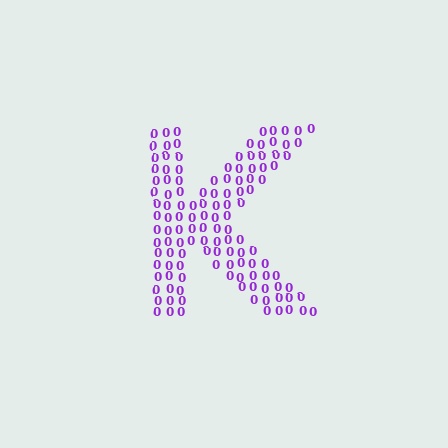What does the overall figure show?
The overall figure shows the letter K.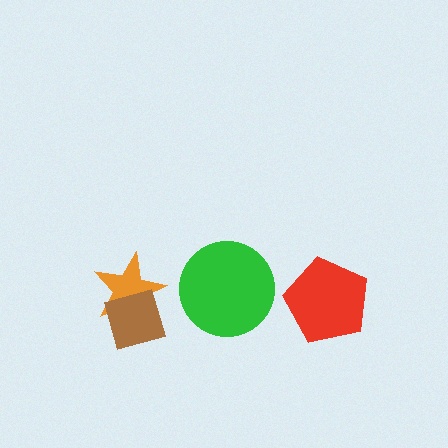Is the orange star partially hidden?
Yes, it is partially covered by another shape.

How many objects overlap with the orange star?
1 object overlaps with the orange star.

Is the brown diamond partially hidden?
No, no other shape covers it.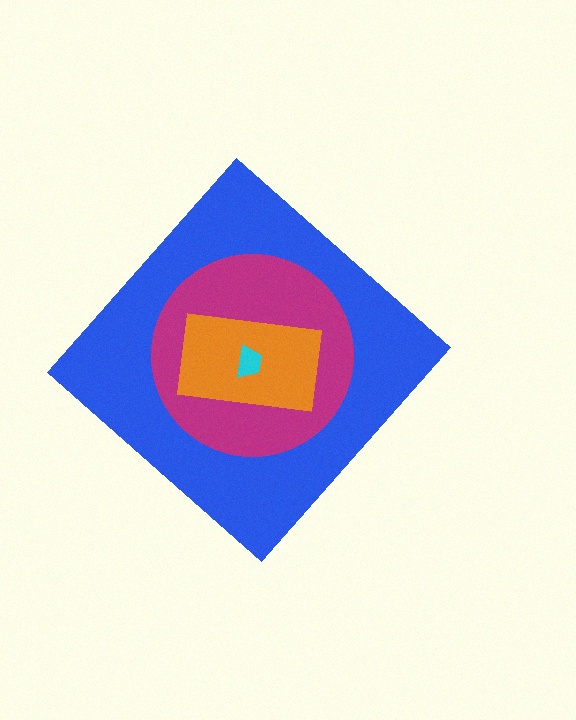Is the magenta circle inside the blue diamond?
Yes.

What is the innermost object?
The cyan trapezoid.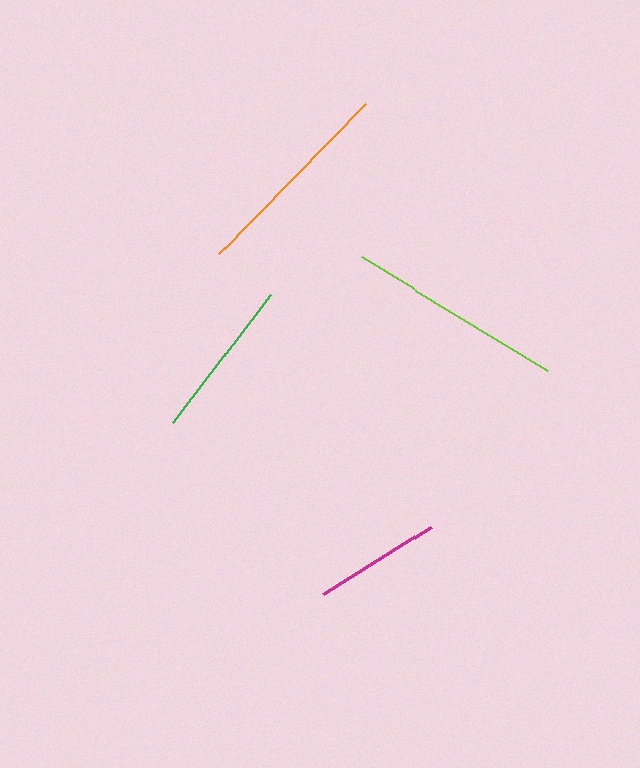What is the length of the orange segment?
The orange segment is approximately 211 pixels long.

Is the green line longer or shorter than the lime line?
The lime line is longer than the green line.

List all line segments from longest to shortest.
From longest to shortest: lime, orange, green, magenta.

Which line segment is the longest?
The lime line is the longest at approximately 218 pixels.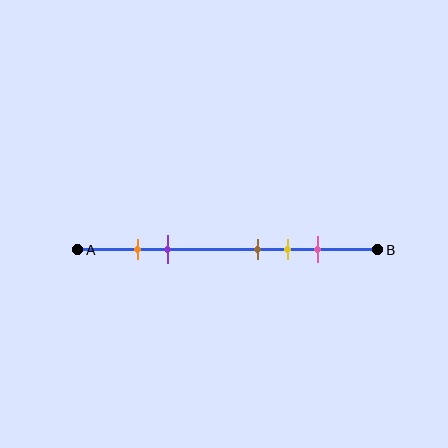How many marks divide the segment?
There are 5 marks dividing the segment.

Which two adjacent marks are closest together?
The orange and purple marks are the closest adjacent pair.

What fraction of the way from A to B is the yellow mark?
The yellow mark is approximately 70% (0.7) of the way from A to B.